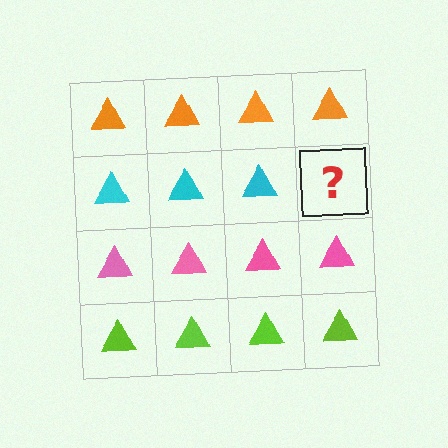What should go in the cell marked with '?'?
The missing cell should contain a cyan triangle.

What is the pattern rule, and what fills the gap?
The rule is that each row has a consistent color. The gap should be filled with a cyan triangle.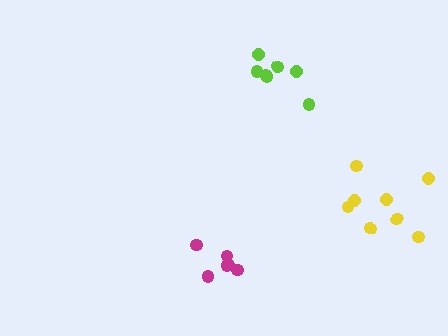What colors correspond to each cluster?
The clusters are colored: lime, magenta, yellow.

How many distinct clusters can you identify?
There are 3 distinct clusters.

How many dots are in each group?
Group 1: 7 dots, Group 2: 6 dots, Group 3: 8 dots (21 total).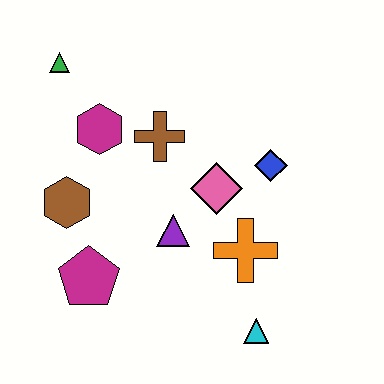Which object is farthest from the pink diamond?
The green triangle is farthest from the pink diamond.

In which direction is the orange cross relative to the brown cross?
The orange cross is below the brown cross.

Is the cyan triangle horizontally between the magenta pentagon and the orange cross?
No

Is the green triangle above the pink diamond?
Yes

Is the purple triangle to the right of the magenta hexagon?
Yes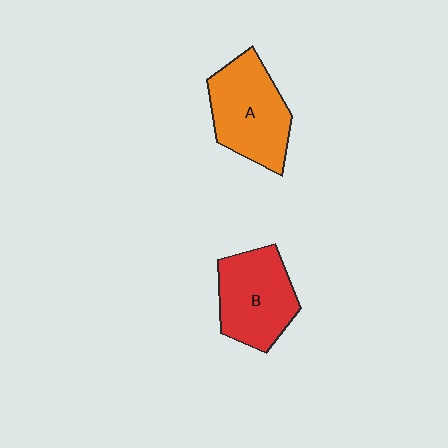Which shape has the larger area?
Shape A (orange).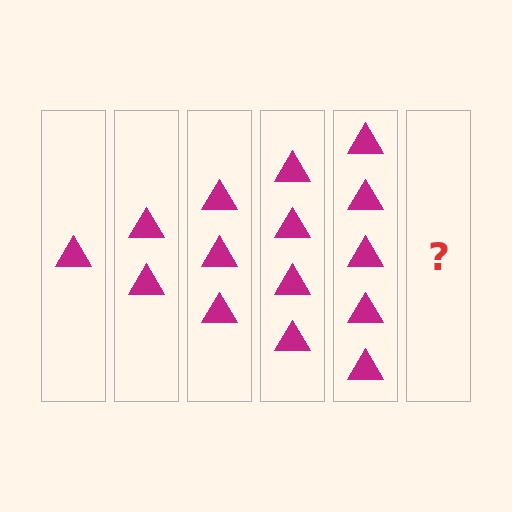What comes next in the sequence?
The next element should be 6 triangles.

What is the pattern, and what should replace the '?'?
The pattern is that each step adds one more triangle. The '?' should be 6 triangles.